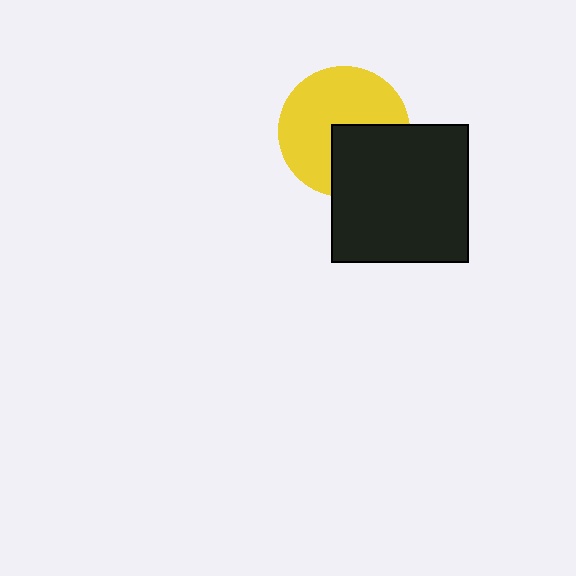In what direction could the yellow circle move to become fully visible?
The yellow circle could move toward the upper-left. That would shift it out from behind the black square entirely.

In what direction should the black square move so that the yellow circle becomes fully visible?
The black square should move toward the lower-right. That is the shortest direction to clear the overlap and leave the yellow circle fully visible.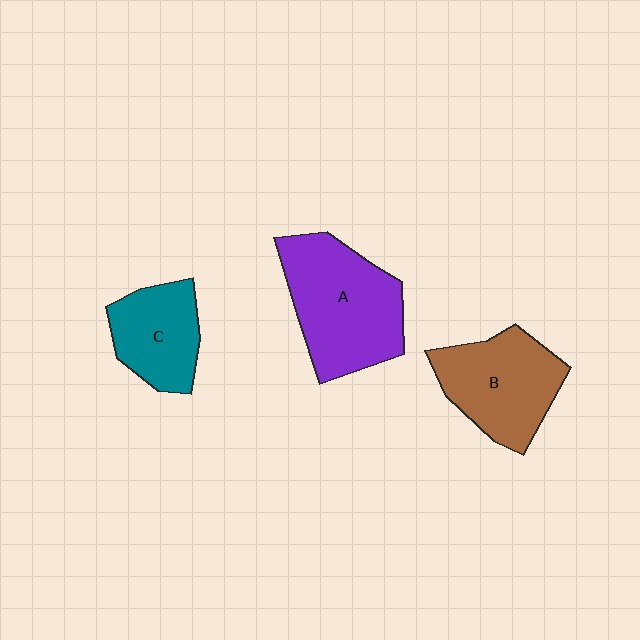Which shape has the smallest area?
Shape C (teal).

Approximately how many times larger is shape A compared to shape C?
Approximately 1.6 times.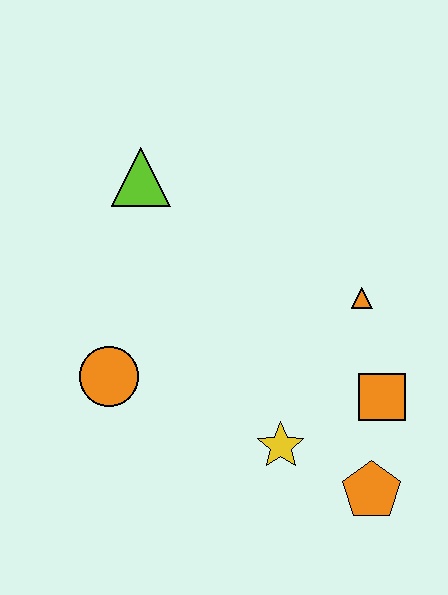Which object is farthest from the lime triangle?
The orange pentagon is farthest from the lime triangle.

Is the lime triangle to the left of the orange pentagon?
Yes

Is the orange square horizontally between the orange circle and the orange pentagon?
No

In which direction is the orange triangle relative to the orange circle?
The orange triangle is to the right of the orange circle.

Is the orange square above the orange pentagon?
Yes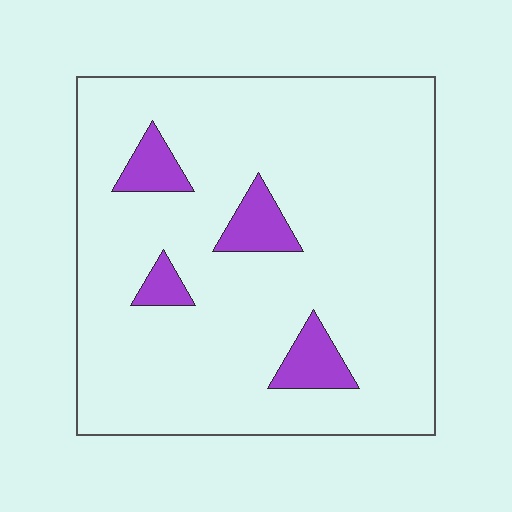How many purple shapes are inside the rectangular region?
4.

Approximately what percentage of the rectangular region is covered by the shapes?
Approximately 10%.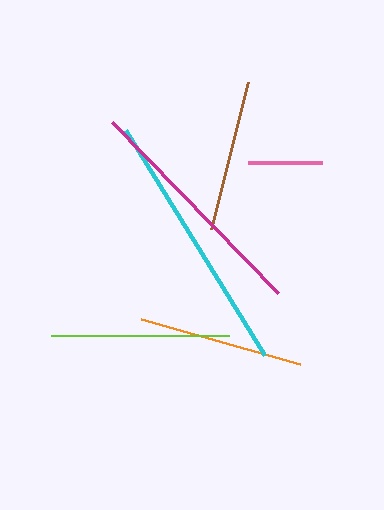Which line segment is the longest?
The cyan line is the longest at approximately 264 pixels.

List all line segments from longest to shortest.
From longest to shortest: cyan, magenta, lime, orange, brown, pink.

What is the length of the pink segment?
The pink segment is approximately 74 pixels long.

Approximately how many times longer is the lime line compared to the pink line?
The lime line is approximately 2.4 times the length of the pink line.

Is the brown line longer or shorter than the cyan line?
The cyan line is longer than the brown line.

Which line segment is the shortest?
The pink line is the shortest at approximately 74 pixels.